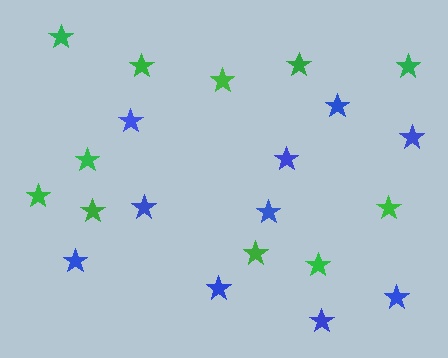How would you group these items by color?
There are 2 groups: one group of green stars (11) and one group of blue stars (10).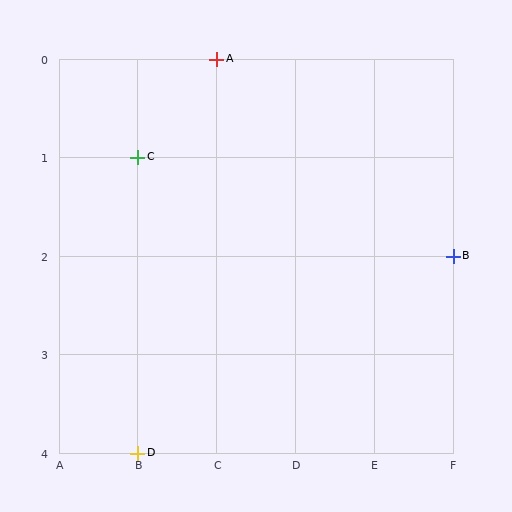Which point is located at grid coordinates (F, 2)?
Point B is at (F, 2).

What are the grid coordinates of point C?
Point C is at grid coordinates (B, 1).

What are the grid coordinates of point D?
Point D is at grid coordinates (B, 4).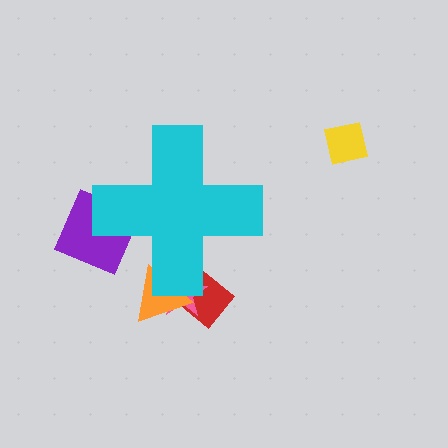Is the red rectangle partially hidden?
Yes, the red rectangle is partially hidden behind the cyan cross.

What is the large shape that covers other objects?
A cyan cross.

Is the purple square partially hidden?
Yes, the purple square is partially hidden behind the cyan cross.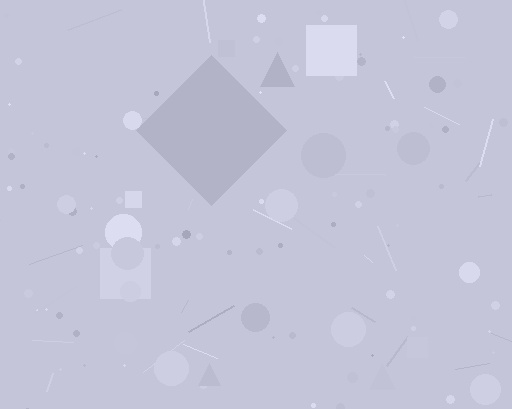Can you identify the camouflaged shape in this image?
The camouflaged shape is a diamond.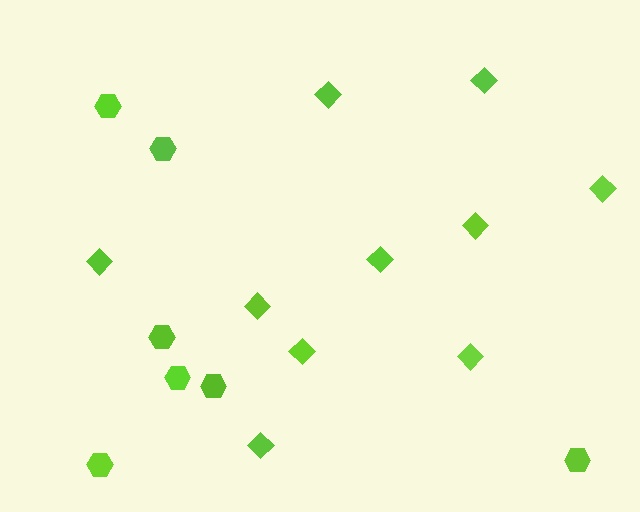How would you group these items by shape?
There are 2 groups: one group of diamonds (10) and one group of hexagons (7).